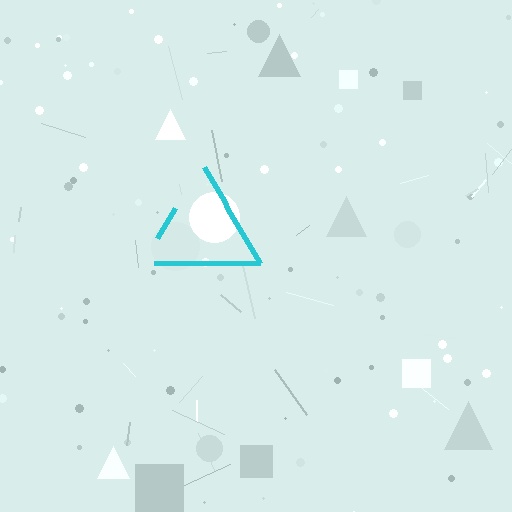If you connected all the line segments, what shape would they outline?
They would outline a triangle.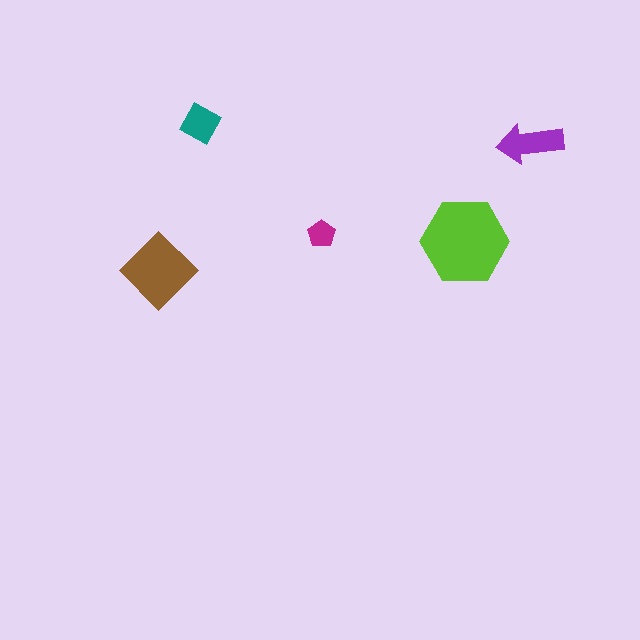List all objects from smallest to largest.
The magenta pentagon, the teal square, the purple arrow, the brown diamond, the lime hexagon.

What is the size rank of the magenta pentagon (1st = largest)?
5th.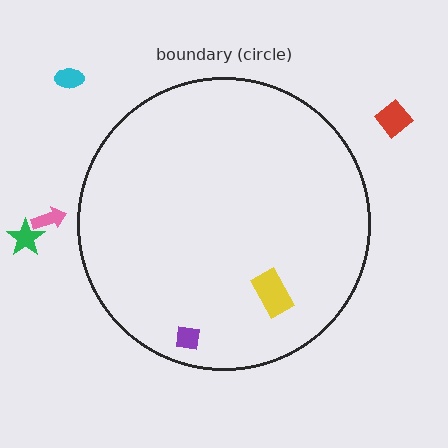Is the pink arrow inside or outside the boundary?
Outside.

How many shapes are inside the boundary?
2 inside, 4 outside.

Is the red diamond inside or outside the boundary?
Outside.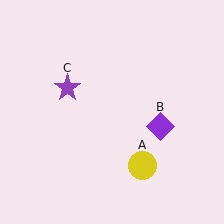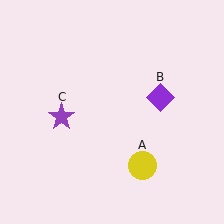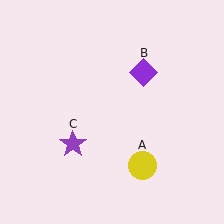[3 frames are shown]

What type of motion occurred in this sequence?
The purple diamond (object B), purple star (object C) rotated counterclockwise around the center of the scene.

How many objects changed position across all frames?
2 objects changed position: purple diamond (object B), purple star (object C).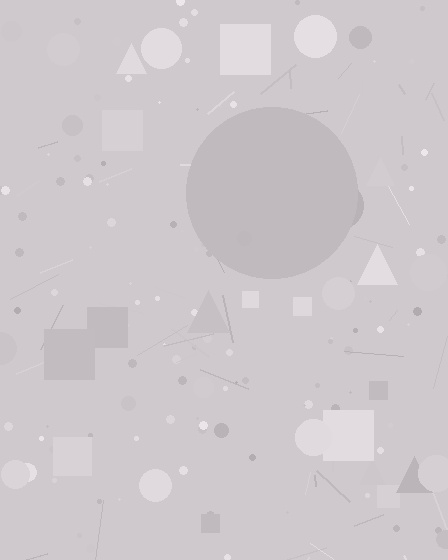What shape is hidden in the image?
A circle is hidden in the image.